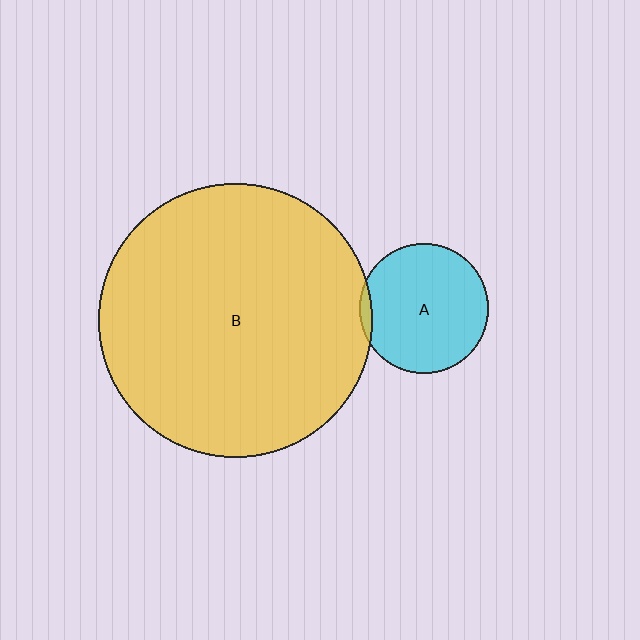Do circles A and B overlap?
Yes.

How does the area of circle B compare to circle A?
Approximately 4.5 times.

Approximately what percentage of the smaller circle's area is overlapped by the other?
Approximately 5%.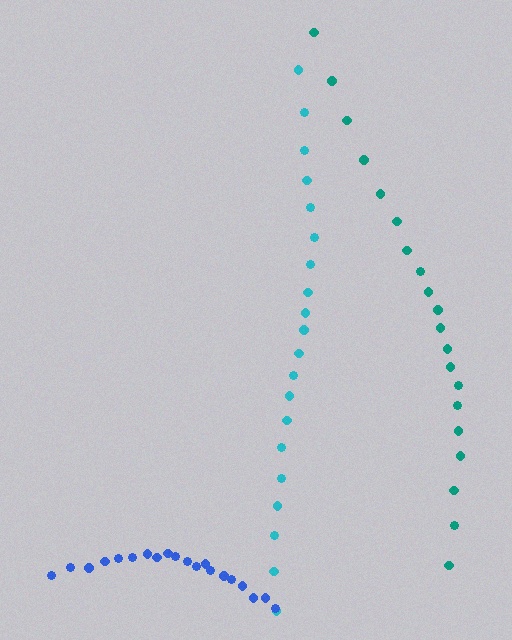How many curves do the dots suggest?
There are 3 distinct paths.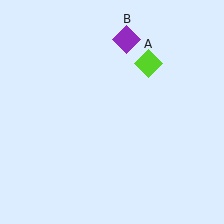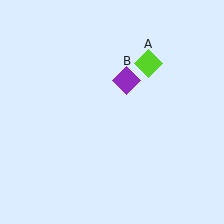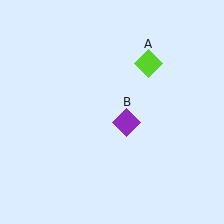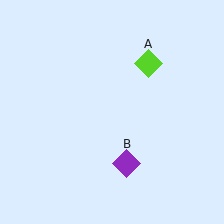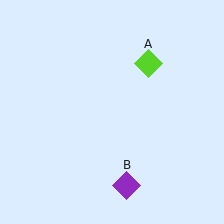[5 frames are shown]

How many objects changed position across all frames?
1 object changed position: purple diamond (object B).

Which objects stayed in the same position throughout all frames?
Lime diamond (object A) remained stationary.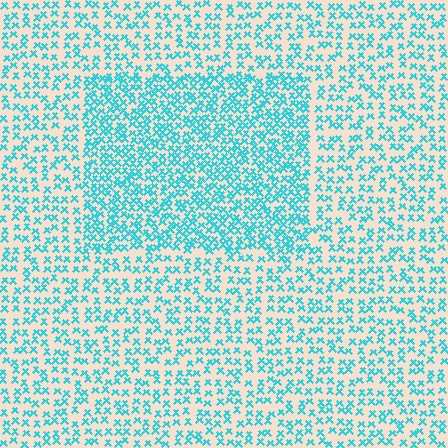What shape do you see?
I see a rectangle.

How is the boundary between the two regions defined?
The boundary is defined by a change in element density (approximately 1.8x ratio). All elements are the same color, size, and shape.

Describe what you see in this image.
The image contains small cyan elements arranged at two different densities. A rectangle-shaped region is visible where the elements are more densely packed than the surrounding area.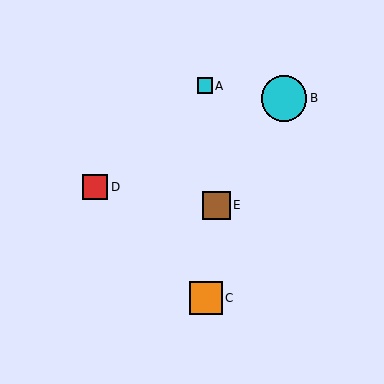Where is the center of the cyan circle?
The center of the cyan circle is at (284, 98).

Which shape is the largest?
The cyan circle (labeled B) is the largest.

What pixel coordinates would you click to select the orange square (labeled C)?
Click at (206, 298) to select the orange square C.